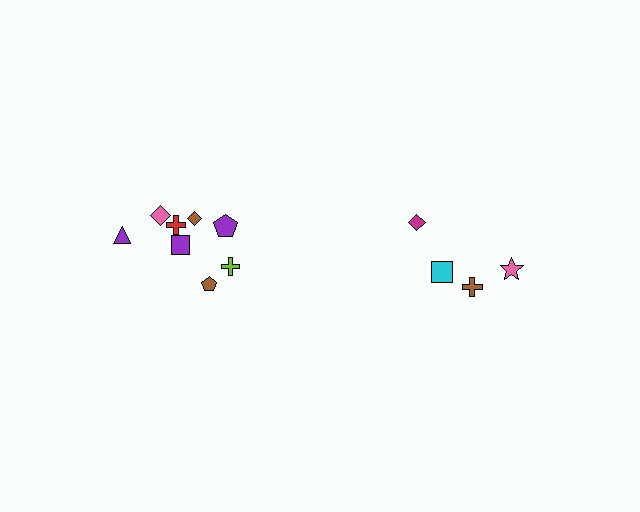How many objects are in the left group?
There are 8 objects.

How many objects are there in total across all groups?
There are 12 objects.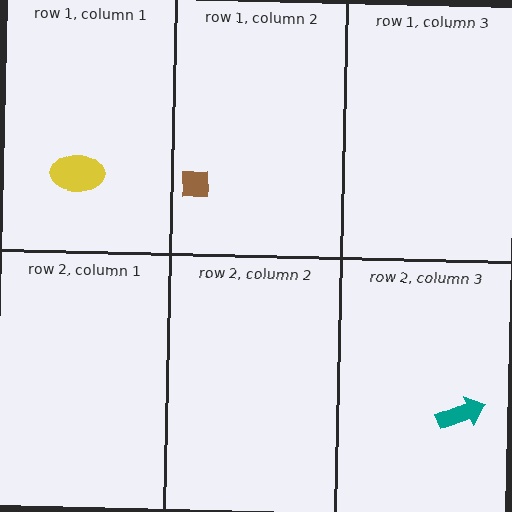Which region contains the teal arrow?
The row 2, column 3 region.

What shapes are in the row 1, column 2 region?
The brown square.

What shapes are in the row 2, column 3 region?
The teal arrow.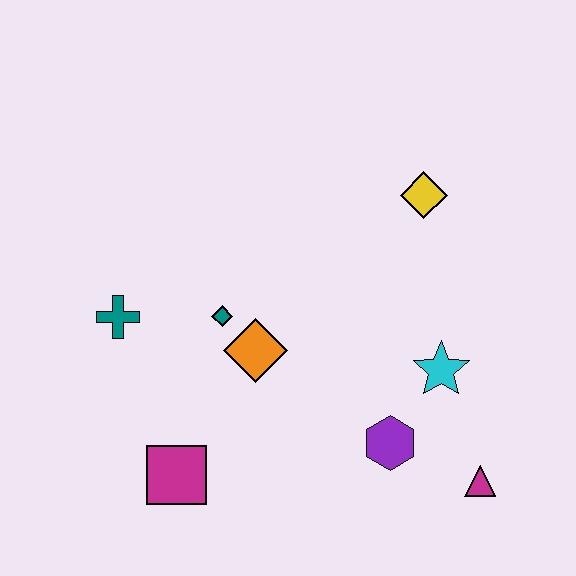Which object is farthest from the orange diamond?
The magenta triangle is farthest from the orange diamond.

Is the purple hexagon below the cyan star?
Yes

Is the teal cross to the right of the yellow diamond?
No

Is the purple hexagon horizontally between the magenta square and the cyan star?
Yes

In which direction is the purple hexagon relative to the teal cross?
The purple hexagon is to the right of the teal cross.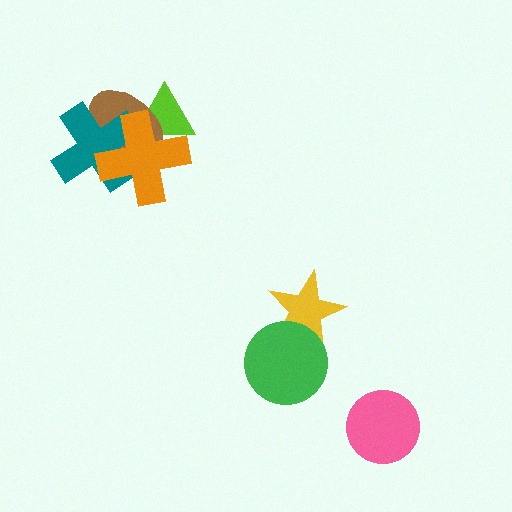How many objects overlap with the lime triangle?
2 objects overlap with the lime triangle.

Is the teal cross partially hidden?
Yes, it is partially covered by another shape.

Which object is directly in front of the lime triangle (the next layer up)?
The brown ellipse is directly in front of the lime triangle.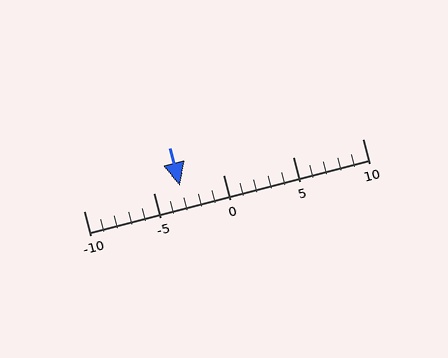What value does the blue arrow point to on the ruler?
The blue arrow points to approximately -3.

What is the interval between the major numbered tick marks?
The major tick marks are spaced 5 units apart.